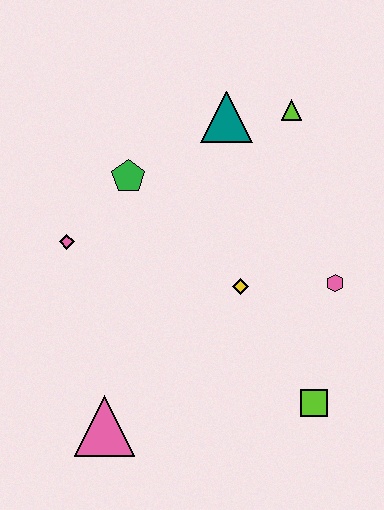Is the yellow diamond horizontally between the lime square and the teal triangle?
Yes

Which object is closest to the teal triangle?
The lime triangle is closest to the teal triangle.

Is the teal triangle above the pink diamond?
Yes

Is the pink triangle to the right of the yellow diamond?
No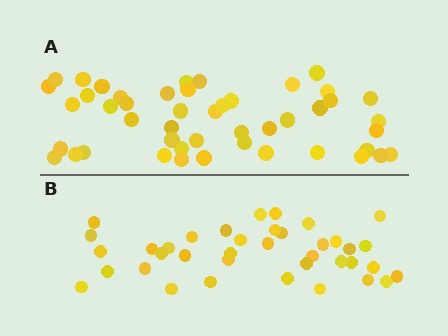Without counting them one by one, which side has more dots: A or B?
Region A (the top region) has more dots.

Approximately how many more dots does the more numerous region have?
Region A has roughly 8 or so more dots than region B.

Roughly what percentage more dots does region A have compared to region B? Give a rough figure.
About 25% more.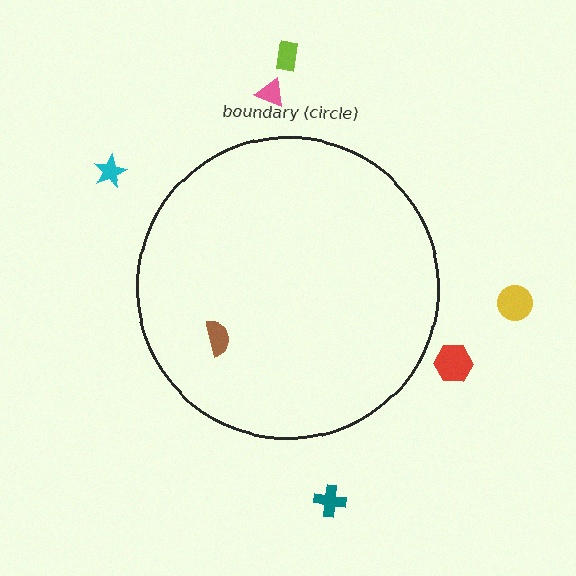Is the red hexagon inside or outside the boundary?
Outside.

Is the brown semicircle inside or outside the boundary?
Inside.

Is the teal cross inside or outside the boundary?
Outside.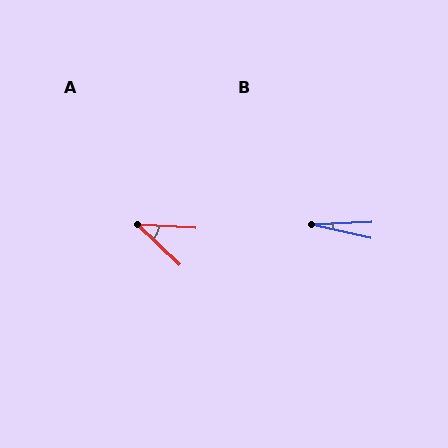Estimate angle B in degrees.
Approximately 16 degrees.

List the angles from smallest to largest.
B (16°), A (40°).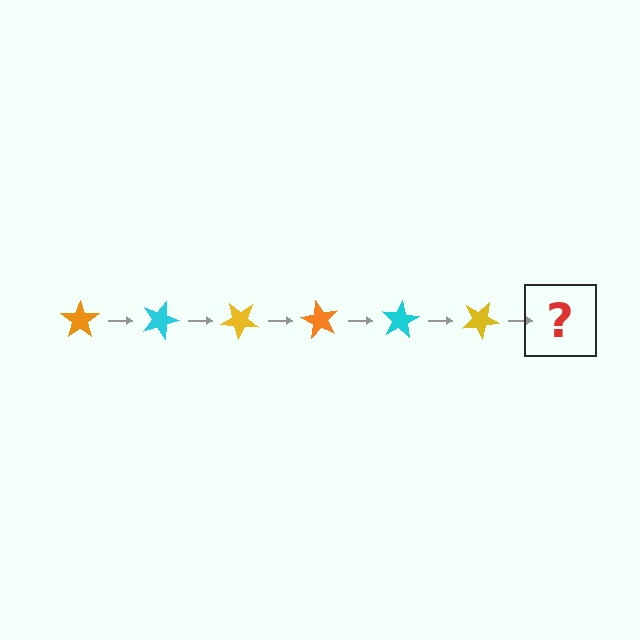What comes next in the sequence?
The next element should be an orange star, rotated 120 degrees from the start.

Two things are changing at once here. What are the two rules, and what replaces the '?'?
The two rules are that it rotates 20 degrees each step and the color cycles through orange, cyan, and yellow. The '?' should be an orange star, rotated 120 degrees from the start.